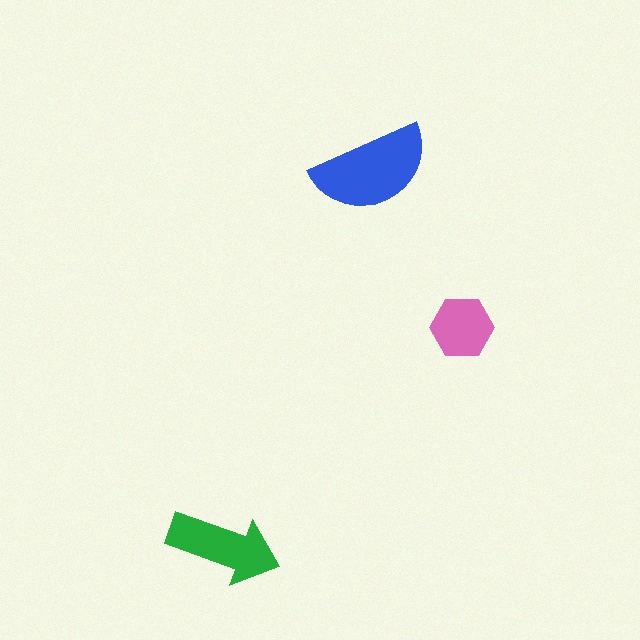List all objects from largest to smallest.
The blue semicircle, the green arrow, the pink hexagon.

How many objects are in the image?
There are 3 objects in the image.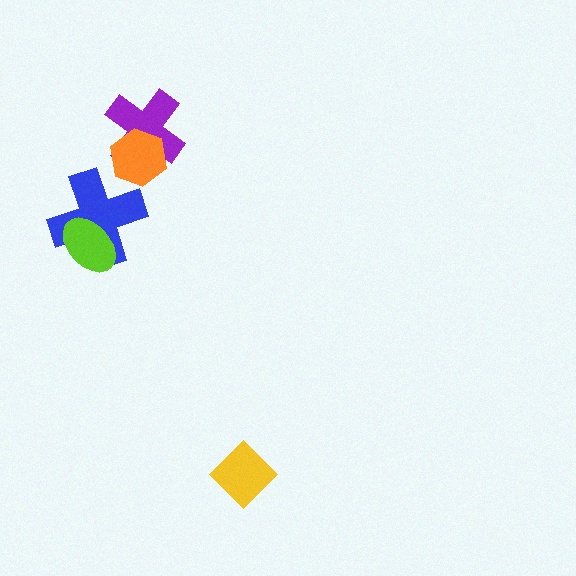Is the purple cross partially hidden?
Yes, it is partially covered by another shape.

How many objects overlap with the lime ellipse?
1 object overlaps with the lime ellipse.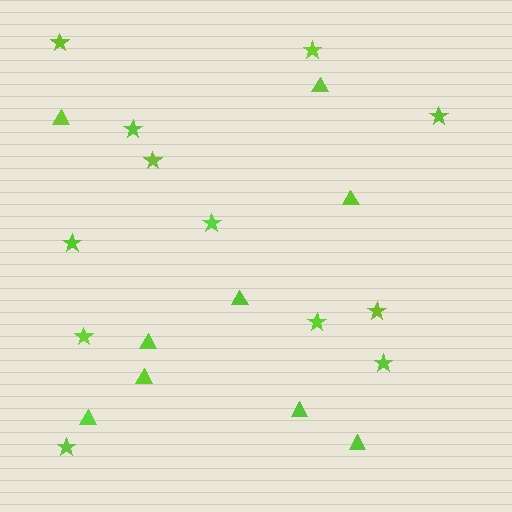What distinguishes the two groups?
There are 2 groups: one group of stars (12) and one group of triangles (9).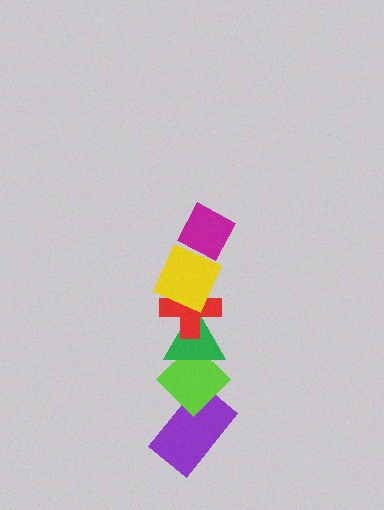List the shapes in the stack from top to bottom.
From top to bottom: the magenta diamond, the yellow square, the red cross, the green triangle, the lime diamond, the purple rectangle.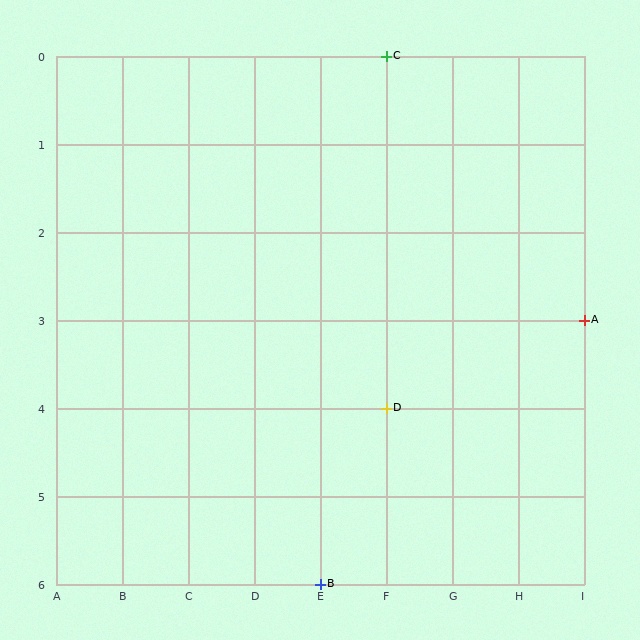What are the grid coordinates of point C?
Point C is at grid coordinates (F, 0).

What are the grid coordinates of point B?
Point B is at grid coordinates (E, 6).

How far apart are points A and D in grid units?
Points A and D are 3 columns and 1 row apart (about 3.2 grid units diagonally).